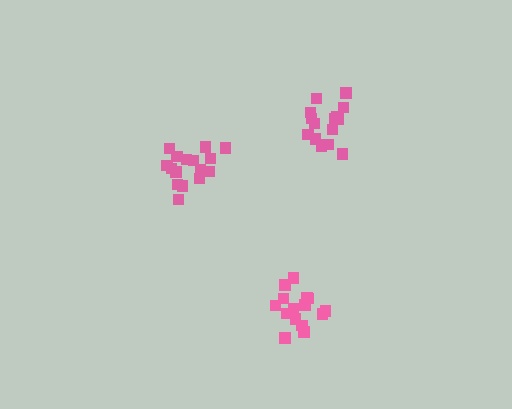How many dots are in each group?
Group 1: 17 dots, Group 2: 16 dots, Group 3: 17 dots (50 total).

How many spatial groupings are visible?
There are 3 spatial groupings.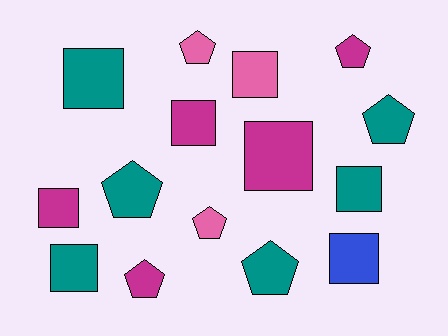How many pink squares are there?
There is 1 pink square.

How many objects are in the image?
There are 15 objects.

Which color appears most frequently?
Teal, with 6 objects.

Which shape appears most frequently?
Square, with 8 objects.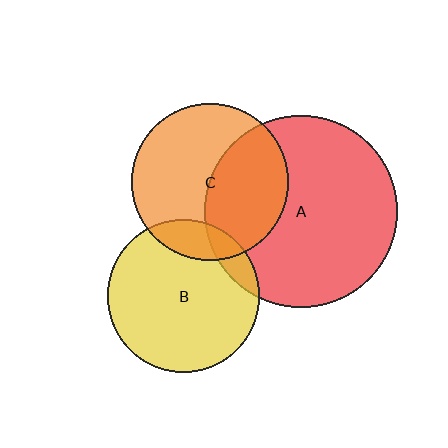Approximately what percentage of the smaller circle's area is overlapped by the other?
Approximately 10%.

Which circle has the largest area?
Circle A (red).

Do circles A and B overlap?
Yes.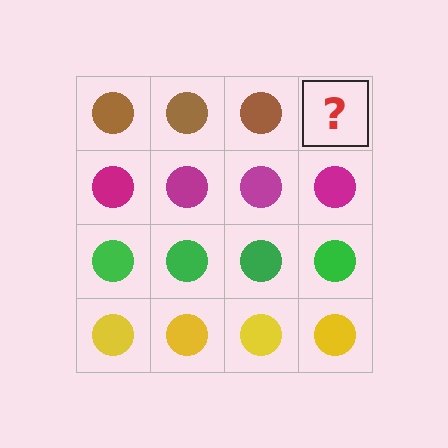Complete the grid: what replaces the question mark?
The question mark should be replaced with a brown circle.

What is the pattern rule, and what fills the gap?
The rule is that each row has a consistent color. The gap should be filled with a brown circle.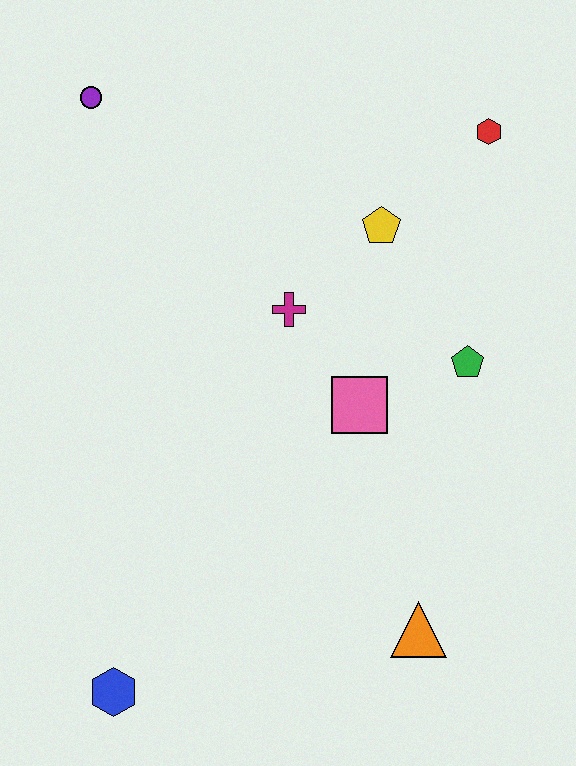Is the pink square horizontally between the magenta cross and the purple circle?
No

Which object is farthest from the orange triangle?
The purple circle is farthest from the orange triangle.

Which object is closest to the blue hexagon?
The orange triangle is closest to the blue hexagon.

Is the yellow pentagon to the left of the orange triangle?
Yes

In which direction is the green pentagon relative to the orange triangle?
The green pentagon is above the orange triangle.